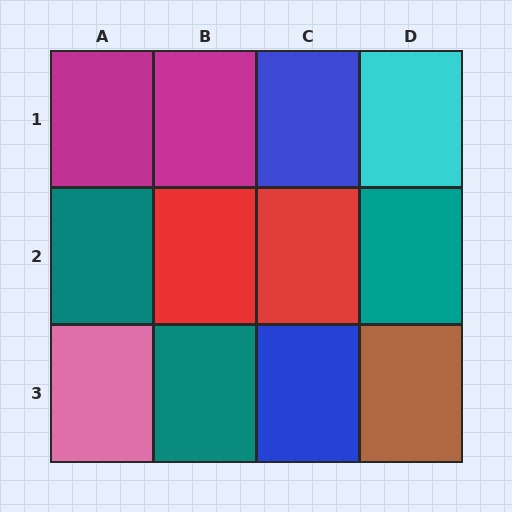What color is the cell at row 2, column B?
Red.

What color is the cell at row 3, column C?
Blue.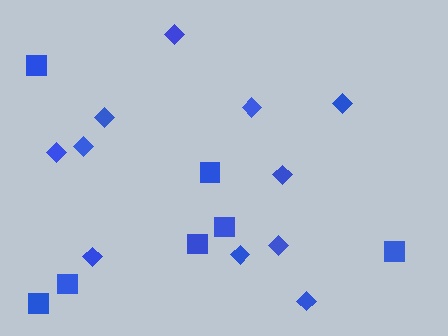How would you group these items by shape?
There are 2 groups: one group of squares (7) and one group of diamonds (11).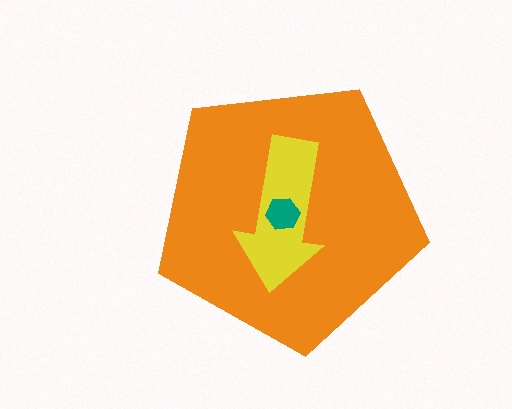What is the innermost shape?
The teal hexagon.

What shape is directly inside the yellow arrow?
The teal hexagon.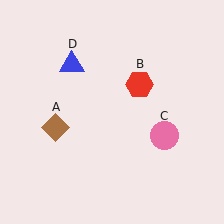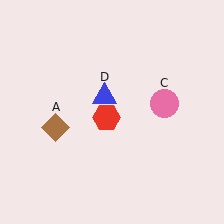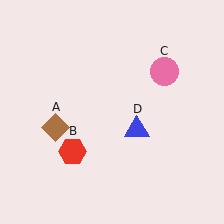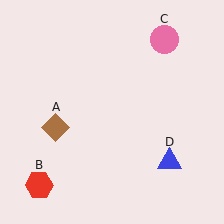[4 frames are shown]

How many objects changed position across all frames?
3 objects changed position: red hexagon (object B), pink circle (object C), blue triangle (object D).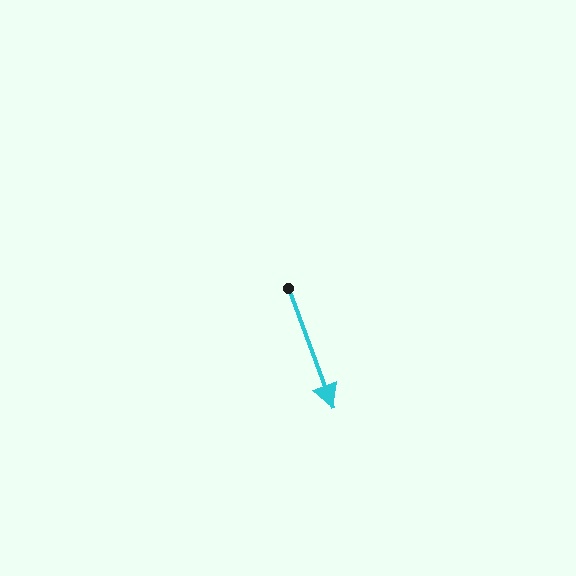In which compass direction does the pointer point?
South.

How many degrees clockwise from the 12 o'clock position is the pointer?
Approximately 160 degrees.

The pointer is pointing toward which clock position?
Roughly 5 o'clock.